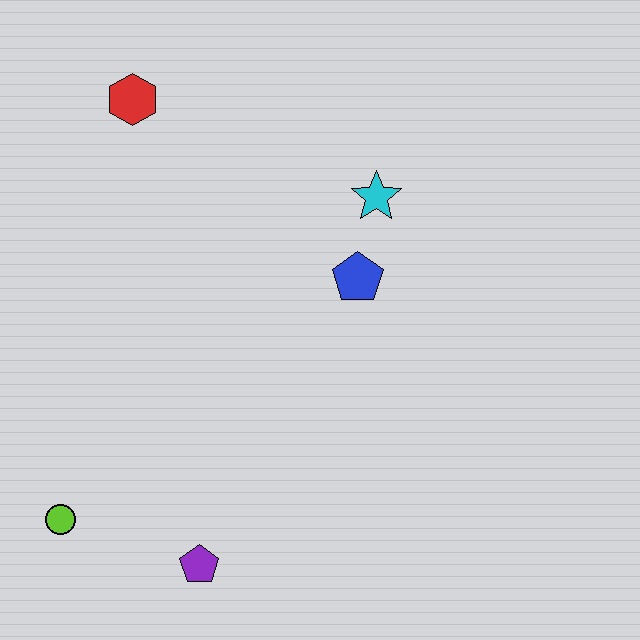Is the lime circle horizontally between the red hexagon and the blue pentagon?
No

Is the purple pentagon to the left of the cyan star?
Yes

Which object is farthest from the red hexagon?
The purple pentagon is farthest from the red hexagon.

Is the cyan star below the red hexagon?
Yes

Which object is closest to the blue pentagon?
The cyan star is closest to the blue pentagon.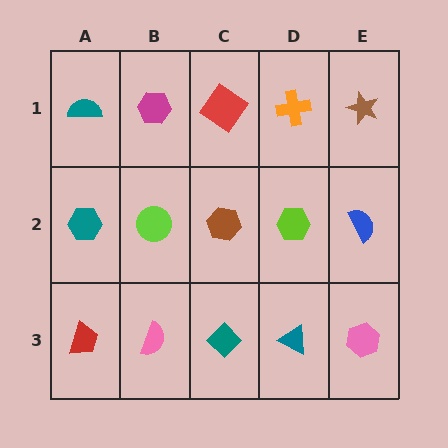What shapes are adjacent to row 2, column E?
A brown star (row 1, column E), a pink hexagon (row 3, column E), a lime hexagon (row 2, column D).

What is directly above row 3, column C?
A brown hexagon.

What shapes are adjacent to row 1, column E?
A blue semicircle (row 2, column E), an orange cross (row 1, column D).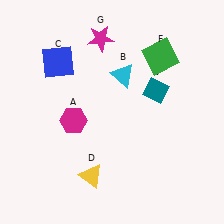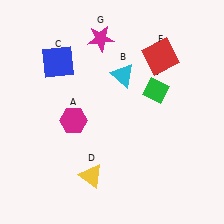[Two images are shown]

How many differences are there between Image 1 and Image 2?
There are 2 differences between the two images.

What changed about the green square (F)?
In Image 1, F is green. In Image 2, it changed to red.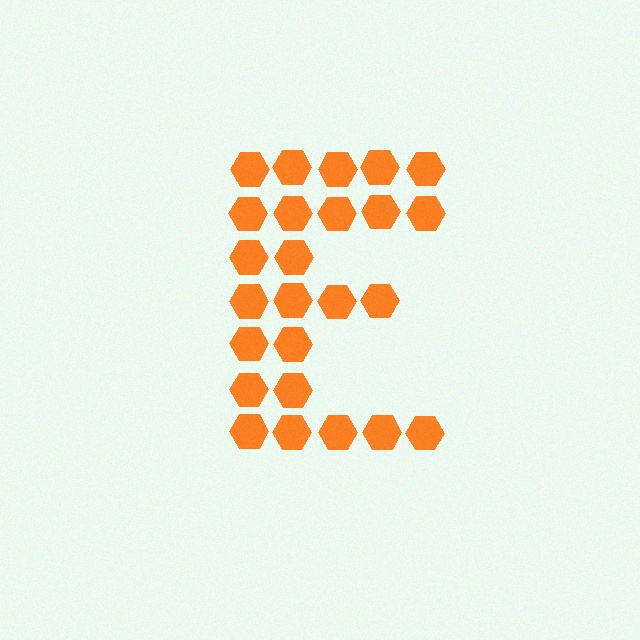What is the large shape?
The large shape is the letter E.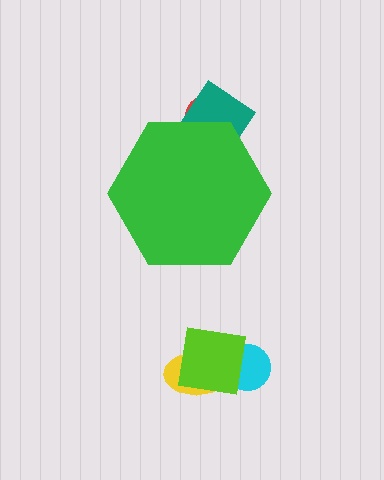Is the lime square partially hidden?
No, the lime square is fully visible.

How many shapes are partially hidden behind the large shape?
2 shapes are partially hidden.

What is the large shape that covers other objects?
A green hexagon.